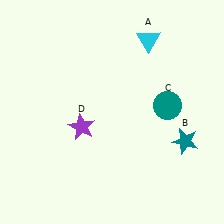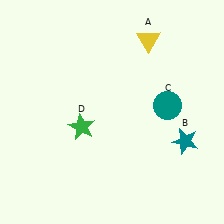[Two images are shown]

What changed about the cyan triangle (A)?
In Image 1, A is cyan. In Image 2, it changed to yellow.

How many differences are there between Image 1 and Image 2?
There are 2 differences between the two images.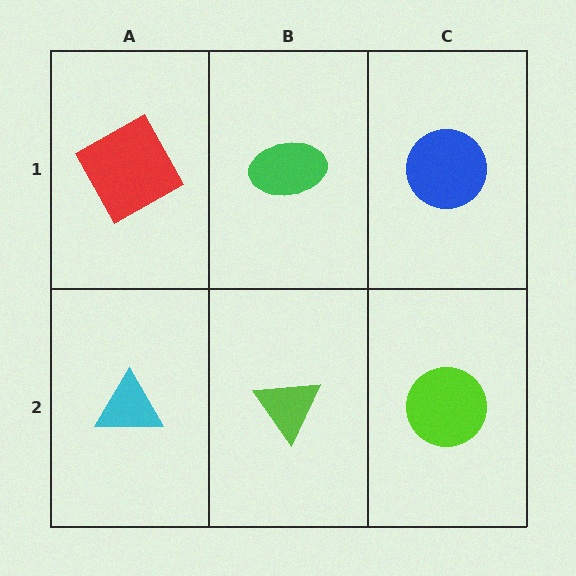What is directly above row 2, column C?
A blue circle.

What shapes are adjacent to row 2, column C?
A blue circle (row 1, column C), a lime triangle (row 2, column B).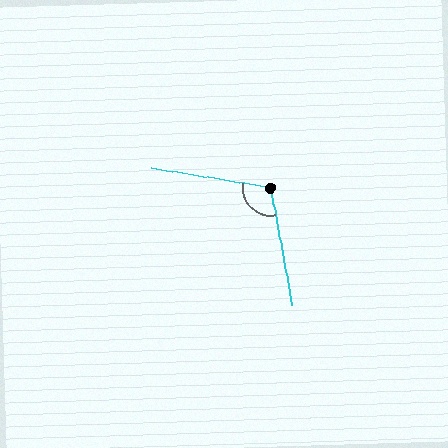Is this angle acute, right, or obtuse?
It is obtuse.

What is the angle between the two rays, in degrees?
Approximately 109 degrees.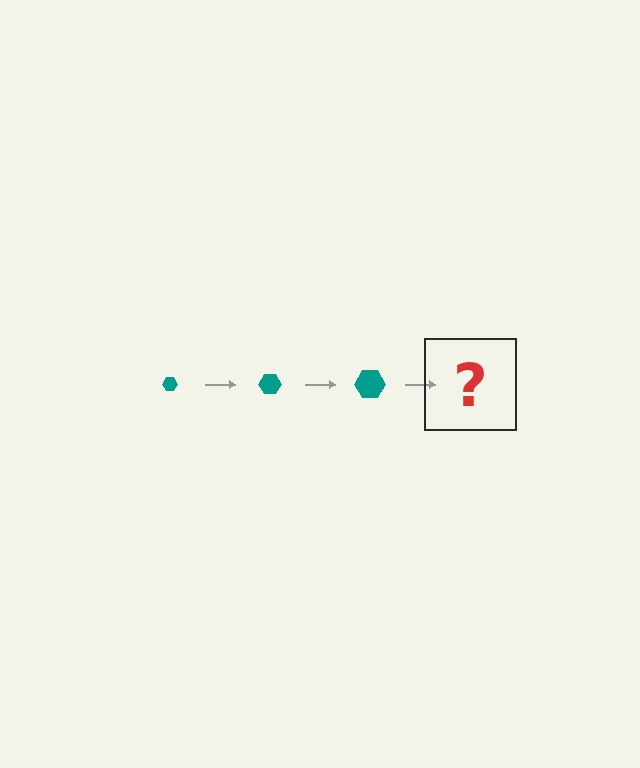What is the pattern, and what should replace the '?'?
The pattern is that the hexagon gets progressively larger each step. The '?' should be a teal hexagon, larger than the previous one.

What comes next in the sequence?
The next element should be a teal hexagon, larger than the previous one.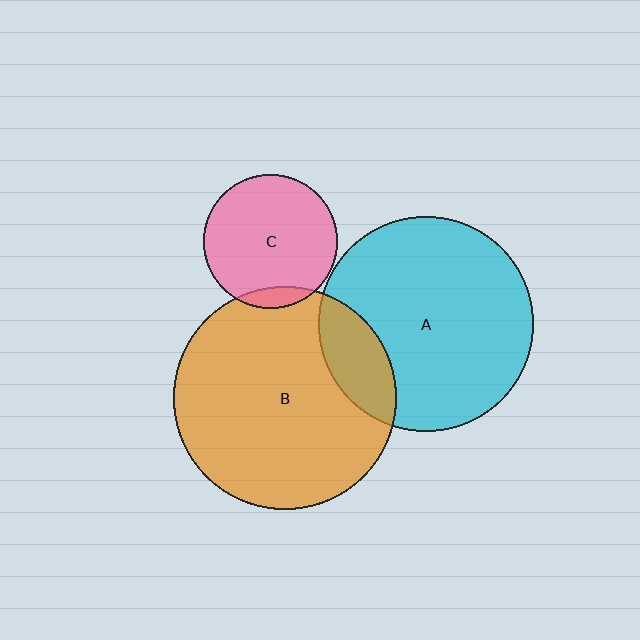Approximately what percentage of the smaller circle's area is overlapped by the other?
Approximately 15%.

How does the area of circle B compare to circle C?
Approximately 2.8 times.